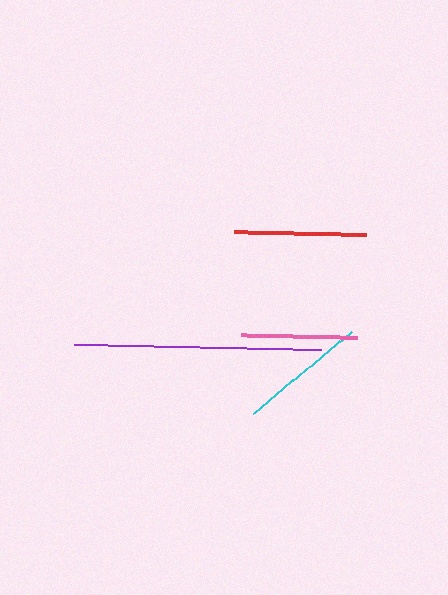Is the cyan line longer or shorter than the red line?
The red line is longer than the cyan line.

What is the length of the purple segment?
The purple segment is approximately 247 pixels long.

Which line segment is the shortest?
The pink line is the shortest at approximately 116 pixels.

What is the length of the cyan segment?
The cyan segment is approximately 128 pixels long.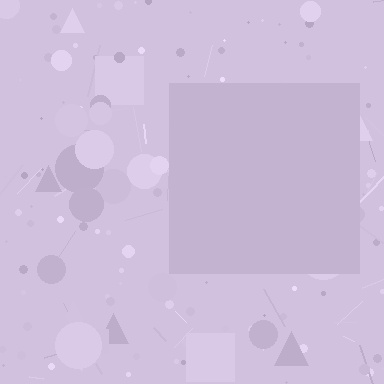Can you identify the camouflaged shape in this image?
The camouflaged shape is a square.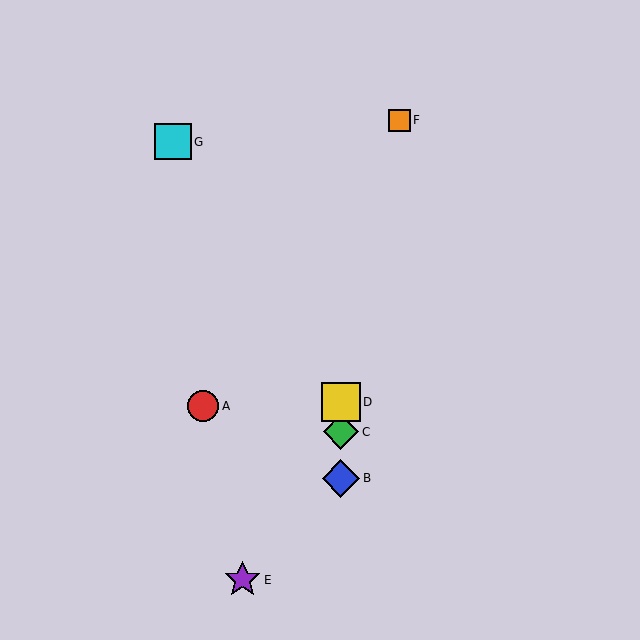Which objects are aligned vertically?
Objects B, C, D are aligned vertically.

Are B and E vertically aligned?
No, B is at x≈341 and E is at x≈243.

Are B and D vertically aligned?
Yes, both are at x≈341.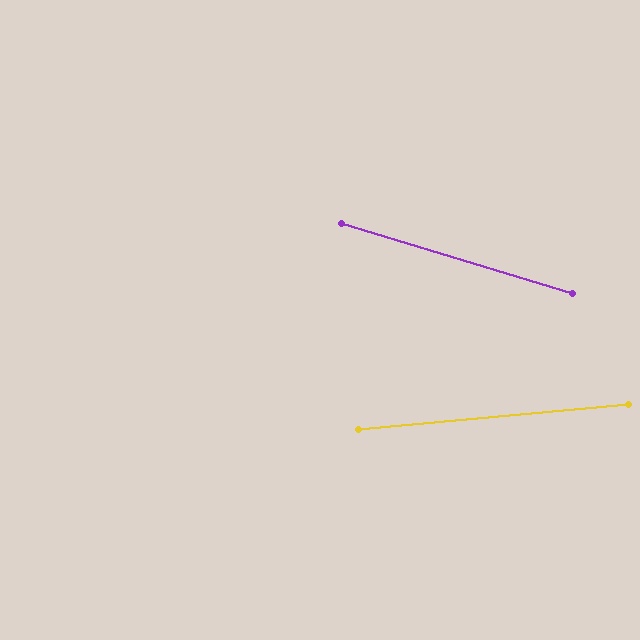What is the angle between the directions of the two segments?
Approximately 22 degrees.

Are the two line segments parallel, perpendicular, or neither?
Neither parallel nor perpendicular — they differ by about 22°.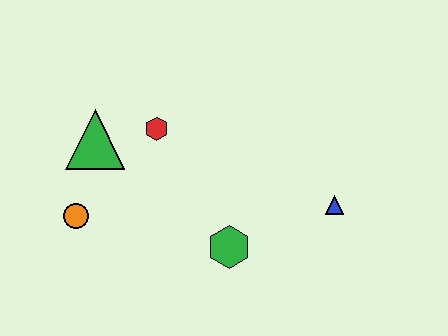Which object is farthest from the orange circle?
The blue triangle is farthest from the orange circle.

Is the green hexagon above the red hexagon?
No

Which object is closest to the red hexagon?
The green triangle is closest to the red hexagon.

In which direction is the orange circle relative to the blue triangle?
The orange circle is to the left of the blue triangle.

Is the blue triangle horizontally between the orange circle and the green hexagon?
No